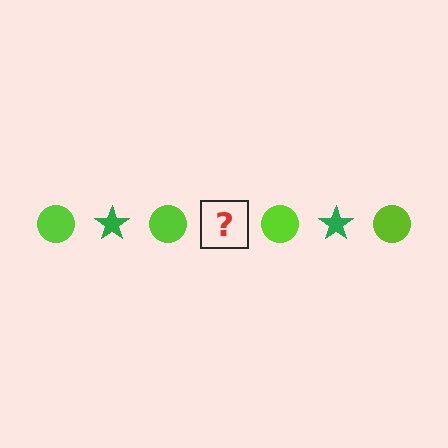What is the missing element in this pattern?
The missing element is a green star.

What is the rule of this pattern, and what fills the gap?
The rule is that the pattern alternates between lime circle and green star. The gap should be filled with a green star.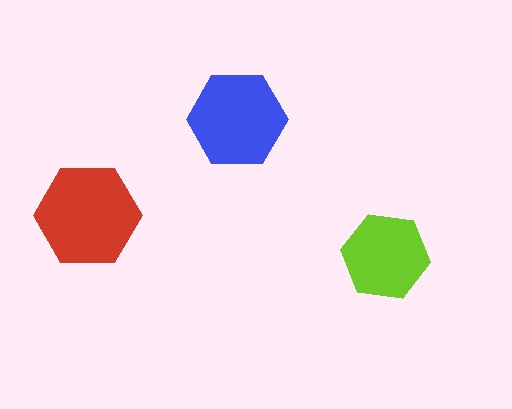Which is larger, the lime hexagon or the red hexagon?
The red one.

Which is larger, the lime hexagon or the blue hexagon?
The blue one.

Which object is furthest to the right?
The lime hexagon is rightmost.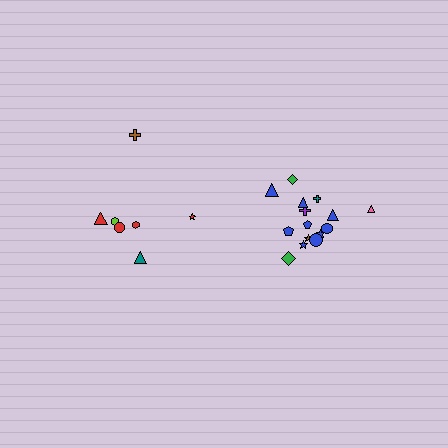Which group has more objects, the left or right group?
The right group.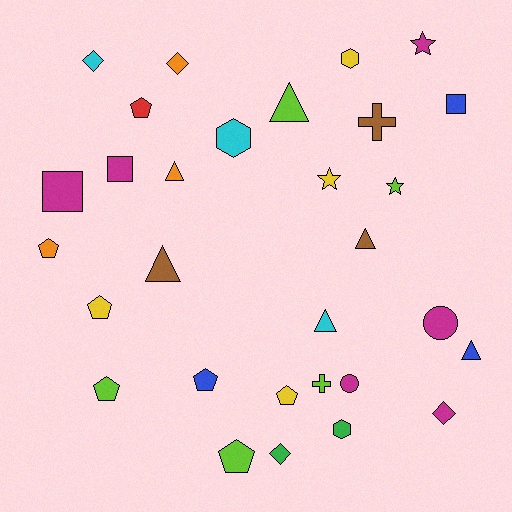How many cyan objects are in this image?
There are 3 cyan objects.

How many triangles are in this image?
There are 6 triangles.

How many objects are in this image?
There are 30 objects.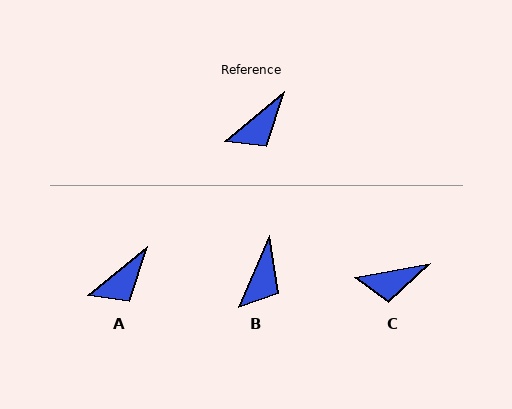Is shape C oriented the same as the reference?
No, it is off by about 29 degrees.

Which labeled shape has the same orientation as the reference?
A.